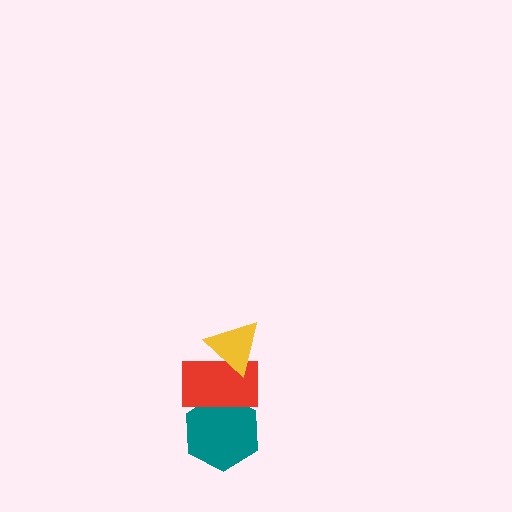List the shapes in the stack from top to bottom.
From top to bottom: the yellow triangle, the red rectangle, the teal hexagon.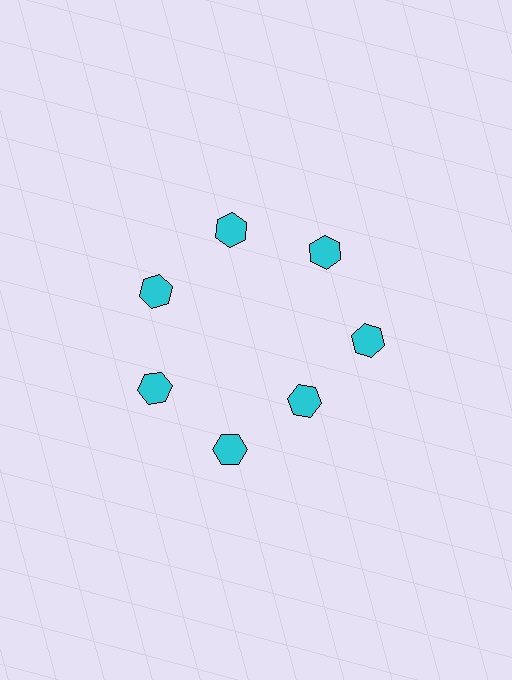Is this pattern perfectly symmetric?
No. The 7 cyan hexagons are arranged in a ring, but one element near the 5 o'clock position is pulled inward toward the center, breaking the 7-fold rotational symmetry.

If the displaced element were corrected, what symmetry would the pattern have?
It would have 7-fold rotational symmetry — the pattern would map onto itself every 51 degrees.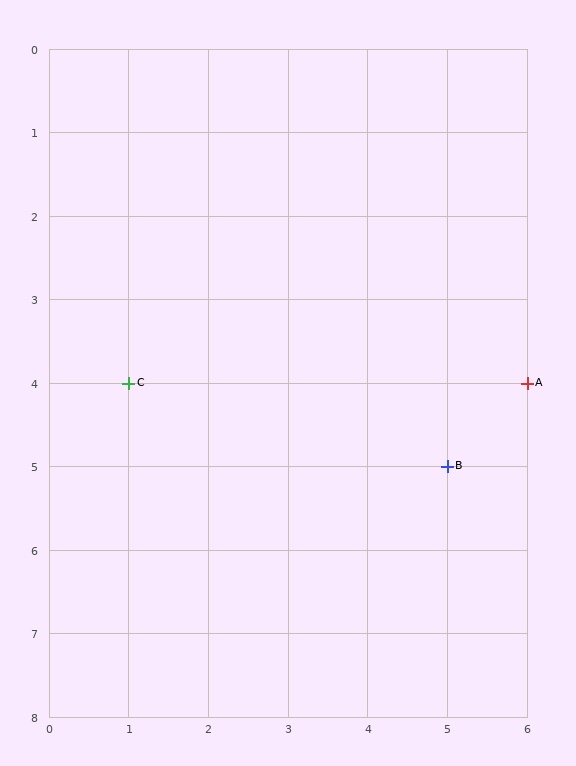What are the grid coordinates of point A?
Point A is at grid coordinates (6, 4).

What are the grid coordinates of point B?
Point B is at grid coordinates (5, 5).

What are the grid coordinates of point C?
Point C is at grid coordinates (1, 4).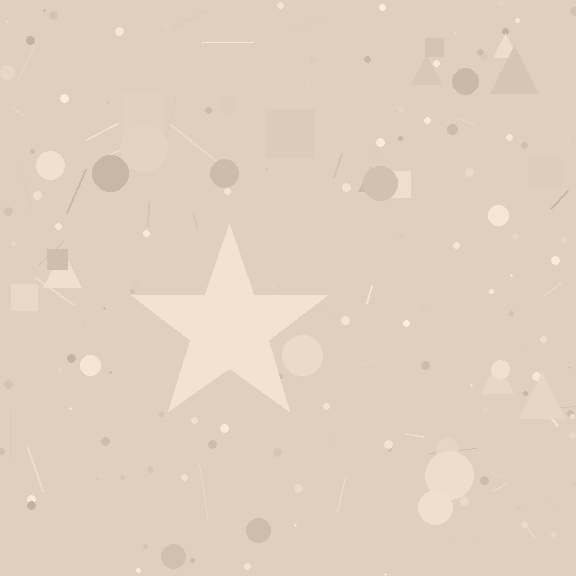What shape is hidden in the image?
A star is hidden in the image.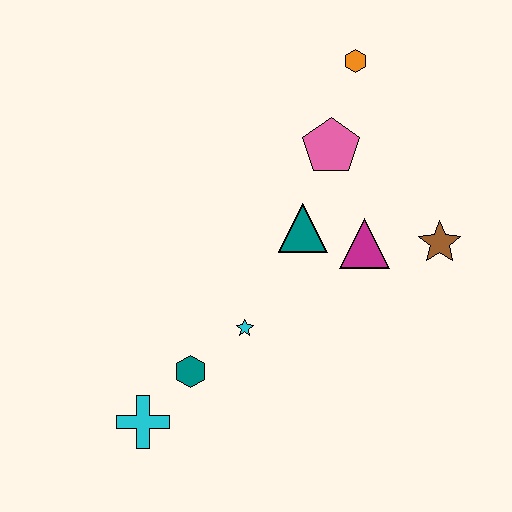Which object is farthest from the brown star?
The cyan cross is farthest from the brown star.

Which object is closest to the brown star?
The magenta triangle is closest to the brown star.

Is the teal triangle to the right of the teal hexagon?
Yes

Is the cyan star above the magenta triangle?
No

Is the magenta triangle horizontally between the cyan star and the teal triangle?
No